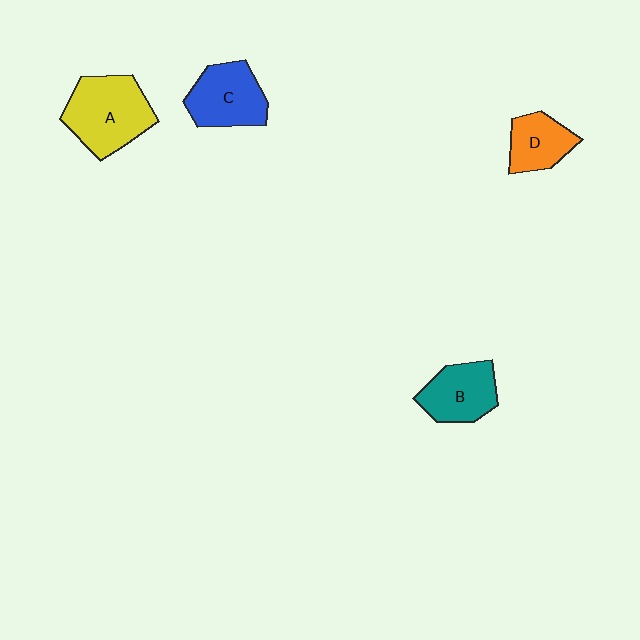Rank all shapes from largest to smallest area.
From largest to smallest: A (yellow), C (blue), B (teal), D (orange).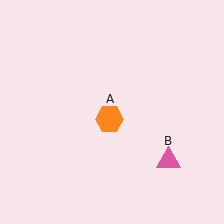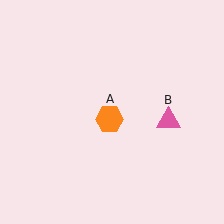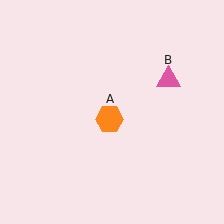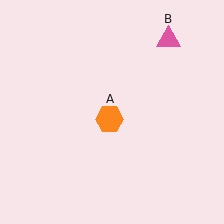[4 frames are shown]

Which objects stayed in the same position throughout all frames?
Orange hexagon (object A) remained stationary.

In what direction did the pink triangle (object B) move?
The pink triangle (object B) moved up.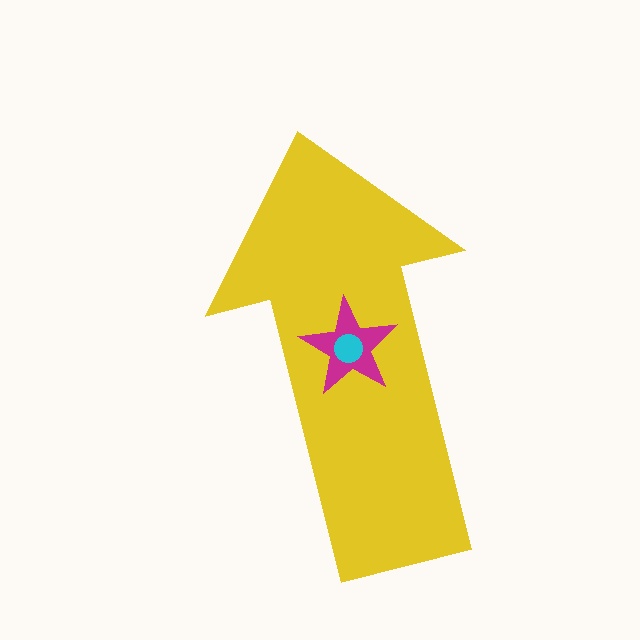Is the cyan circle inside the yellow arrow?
Yes.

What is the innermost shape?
The cyan circle.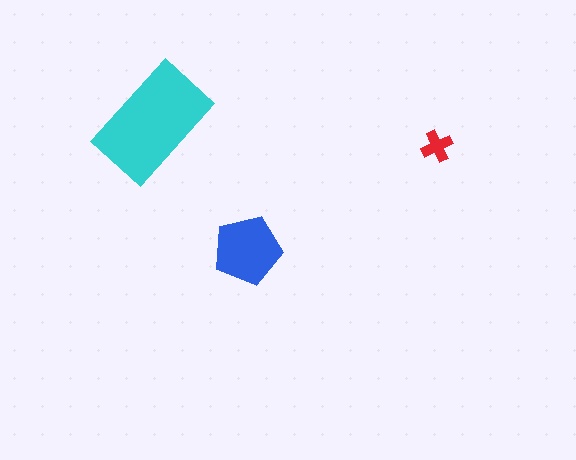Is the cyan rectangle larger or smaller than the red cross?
Larger.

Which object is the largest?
The cyan rectangle.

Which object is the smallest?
The red cross.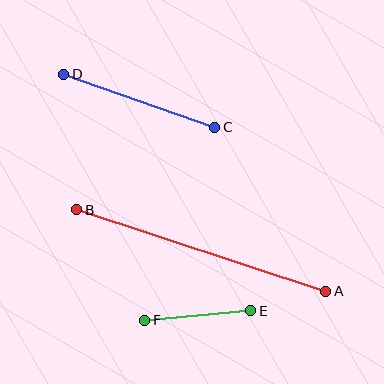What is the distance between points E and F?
The distance is approximately 106 pixels.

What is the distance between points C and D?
The distance is approximately 160 pixels.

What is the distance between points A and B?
The distance is approximately 262 pixels.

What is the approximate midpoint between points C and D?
The midpoint is at approximately (139, 101) pixels.